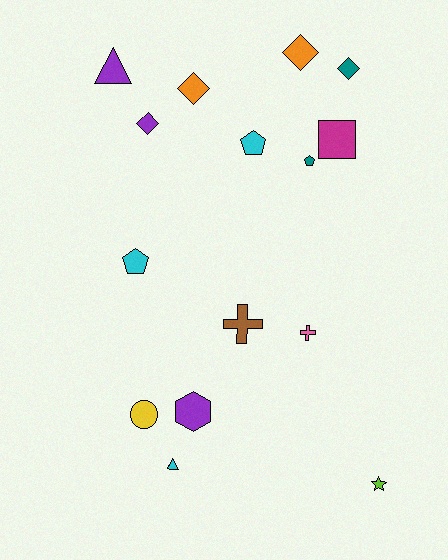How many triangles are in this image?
There are 2 triangles.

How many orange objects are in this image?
There are 2 orange objects.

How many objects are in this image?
There are 15 objects.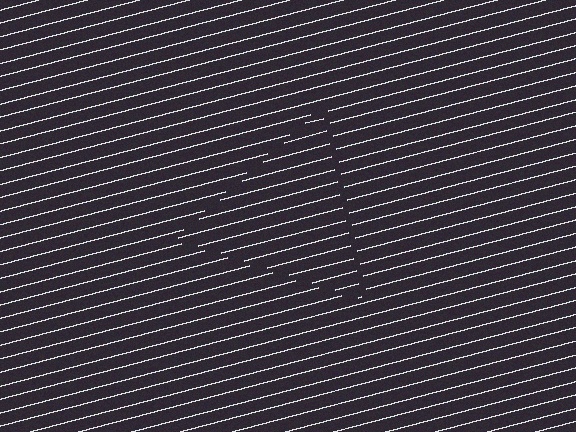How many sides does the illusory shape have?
3 sides — the line-ends trace a triangle.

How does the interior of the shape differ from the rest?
The interior of the shape contains the same grating, shifted by half a period — the contour is defined by the phase discontinuity where line-ends from the inner and outer gratings abut.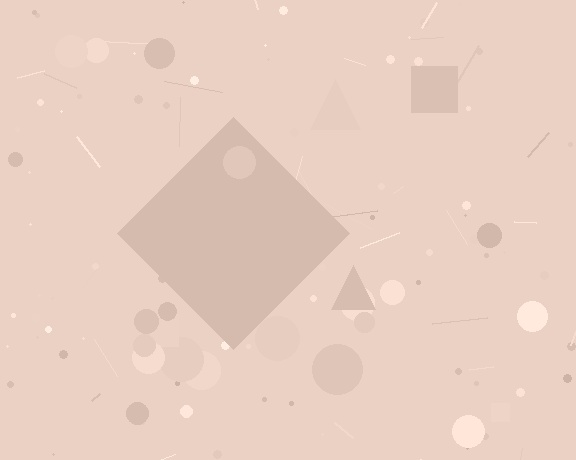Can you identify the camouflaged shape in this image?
The camouflaged shape is a diamond.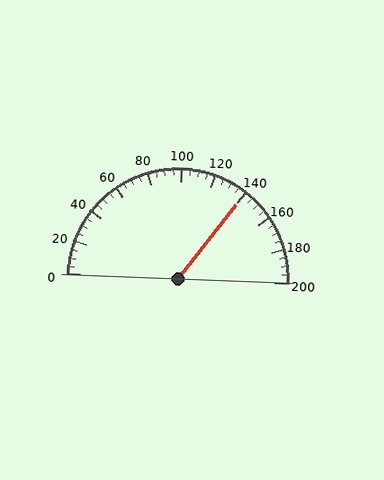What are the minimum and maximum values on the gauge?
The gauge ranges from 0 to 200.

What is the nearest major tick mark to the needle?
The nearest major tick mark is 140.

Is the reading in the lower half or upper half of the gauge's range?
The reading is in the upper half of the range (0 to 200).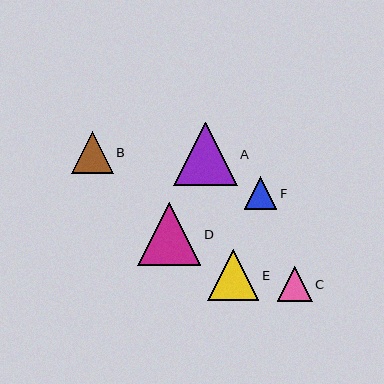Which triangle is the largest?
Triangle A is the largest with a size of approximately 64 pixels.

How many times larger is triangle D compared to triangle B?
Triangle D is approximately 1.5 times the size of triangle B.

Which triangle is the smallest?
Triangle F is the smallest with a size of approximately 33 pixels.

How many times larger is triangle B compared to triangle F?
Triangle B is approximately 1.3 times the size of triangle F.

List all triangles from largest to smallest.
From largest to smallest: A, D, E, B, C, F.